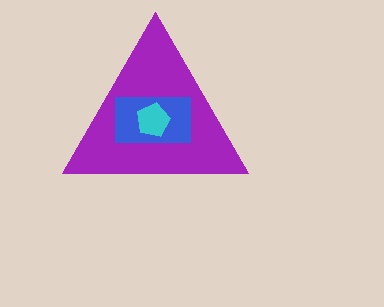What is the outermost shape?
The purple triangle.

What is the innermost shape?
The cyan pentagon.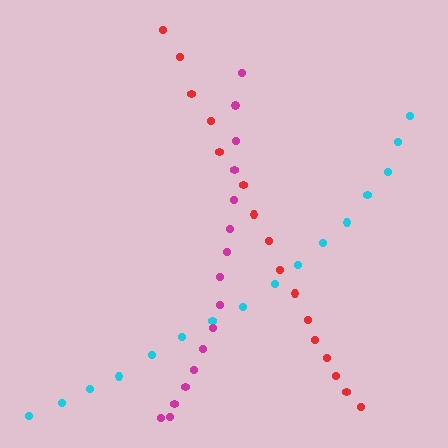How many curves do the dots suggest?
There are 3 distinct paths.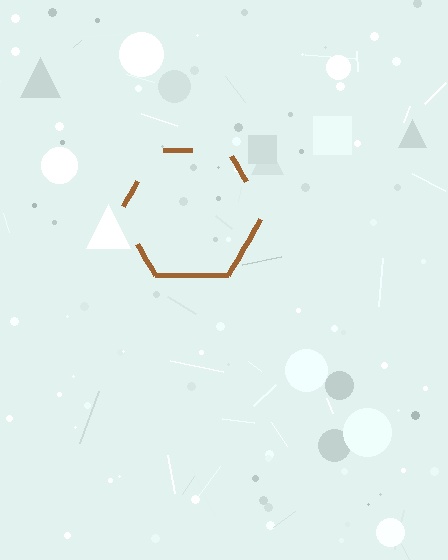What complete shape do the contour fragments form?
The contour fragments form a hexagon.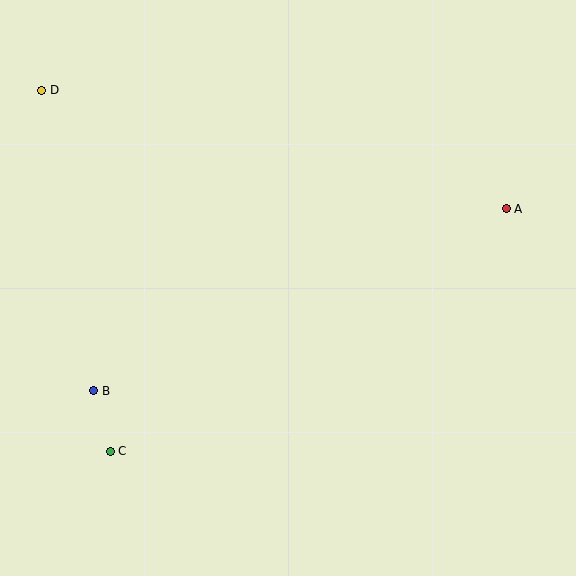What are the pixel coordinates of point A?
Point A is at (506, 209).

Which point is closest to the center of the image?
Point B at (94, 391) is closest to the center.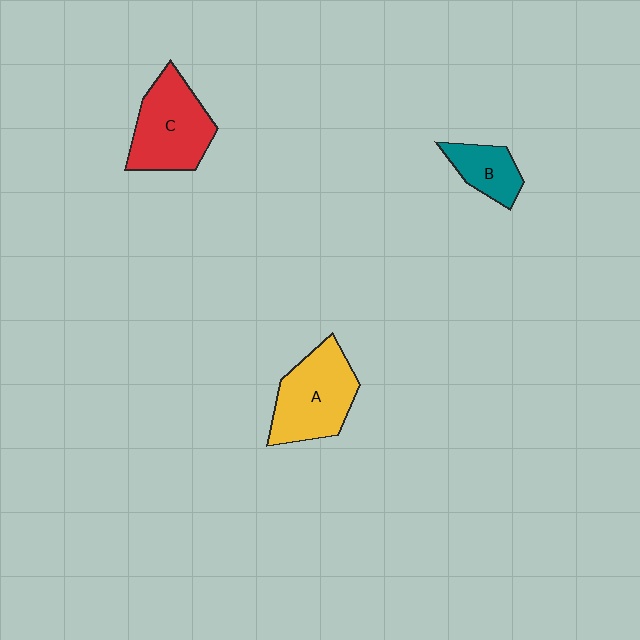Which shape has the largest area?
Shape A (yellow).